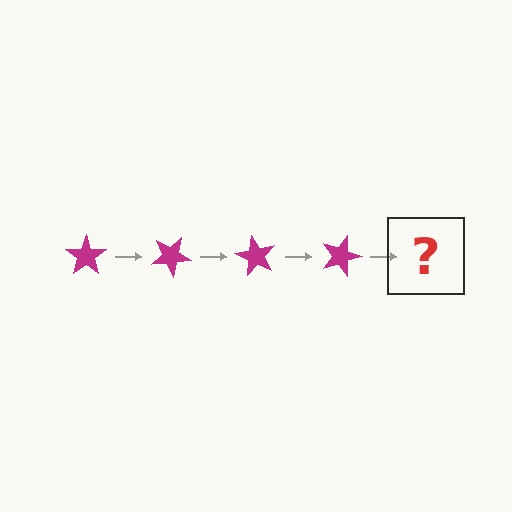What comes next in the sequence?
The next element should be a magenta star rotated 120 degrees.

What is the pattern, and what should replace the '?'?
The pattern is that the star rotates 30 degrees each step. The '?' should be a magenta star rotated 120 degrees.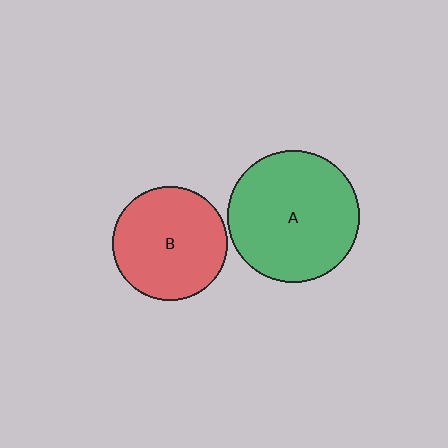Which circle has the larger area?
Circle A (green).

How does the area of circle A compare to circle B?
Approximately 1.3 times.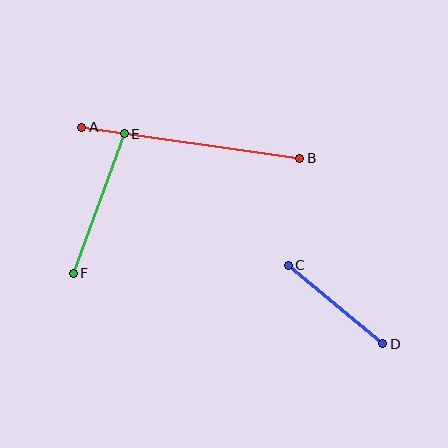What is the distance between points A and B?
The distance is approximately 220 pixels.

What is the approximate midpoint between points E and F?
The midpoint is at approximately (99, 204) pixels.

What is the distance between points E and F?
The distance is approximately 149 pixels.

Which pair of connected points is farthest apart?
Points A and B are farthest apart.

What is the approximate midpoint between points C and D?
The midpoint is at approximately (336, 304) pixels.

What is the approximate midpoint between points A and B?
The midpoint is at approximately (191, 143) pixels.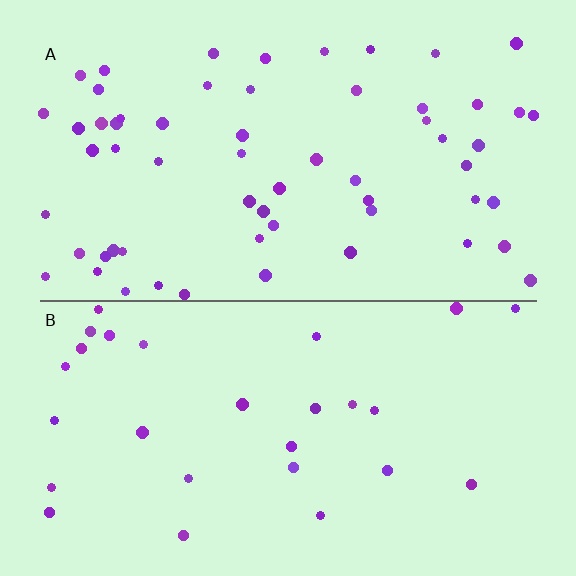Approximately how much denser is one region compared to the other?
Approximately 2.1× — region A over region B.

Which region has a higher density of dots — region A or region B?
A (the top).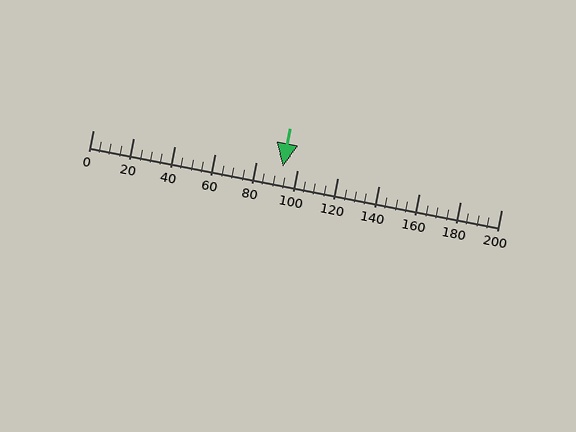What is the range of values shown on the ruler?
The ruler shows values from 0 to 200.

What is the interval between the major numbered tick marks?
The major tick marks are spaced 20 units apart.